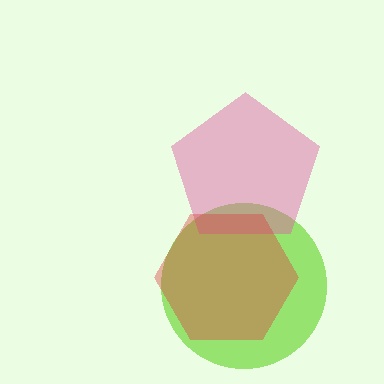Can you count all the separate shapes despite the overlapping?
Yes, there are 3 separate shapes.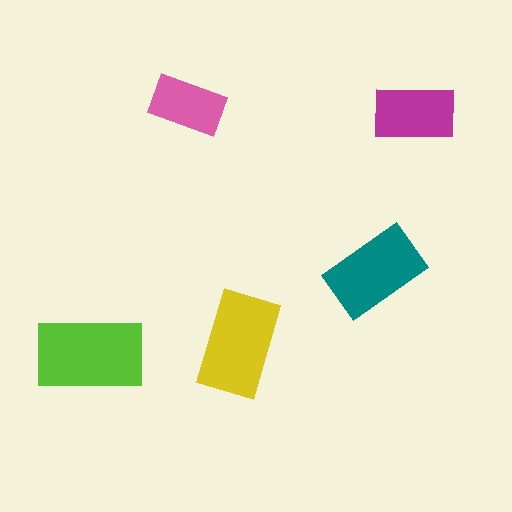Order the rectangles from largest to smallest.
the lime one, the yellow one, the teal one, the magenta one, the pink one.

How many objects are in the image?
There are 5 objects in the image.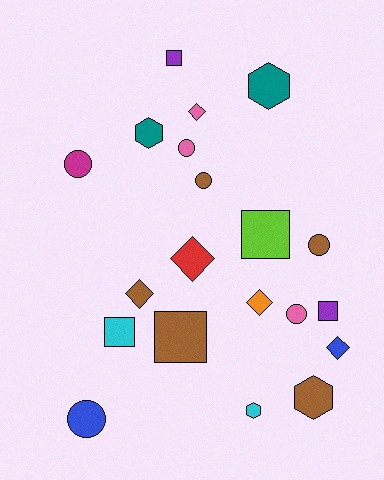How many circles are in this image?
There are 6 circles.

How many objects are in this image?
There are 20 objects.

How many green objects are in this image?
There are no green objects.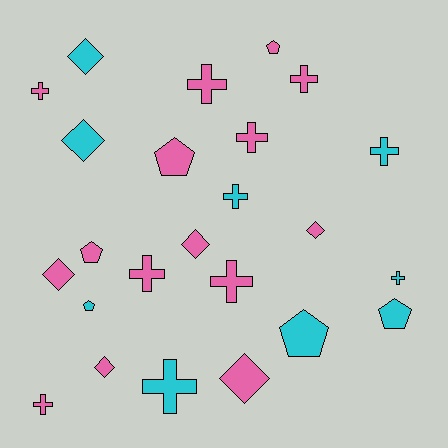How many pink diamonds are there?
There are 5 pink diamonds.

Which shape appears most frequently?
Cross, with 11 objects.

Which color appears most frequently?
Pink, with 15 objects.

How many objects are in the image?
There are 24 objects.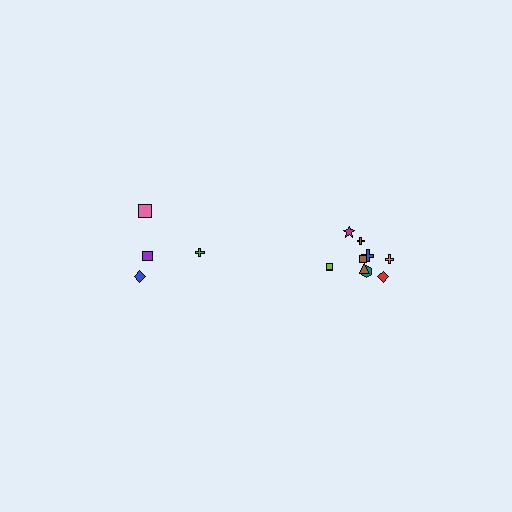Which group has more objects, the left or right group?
The right group.